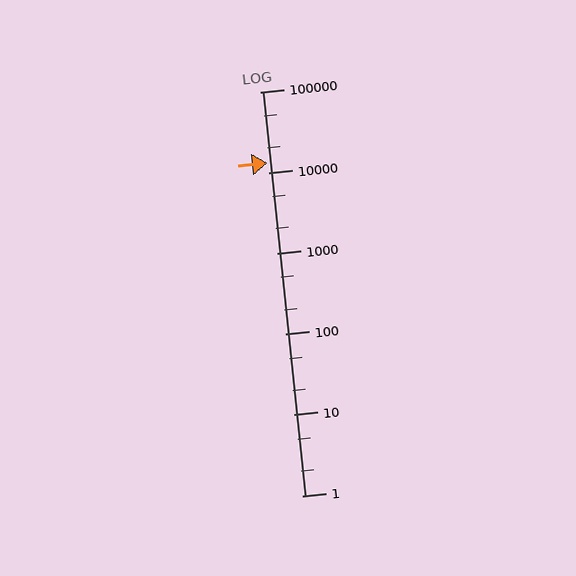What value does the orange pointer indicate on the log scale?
The pointer indicates approximately 13000.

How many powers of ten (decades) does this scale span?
The scale spans 5 decades, from 1 to 100000.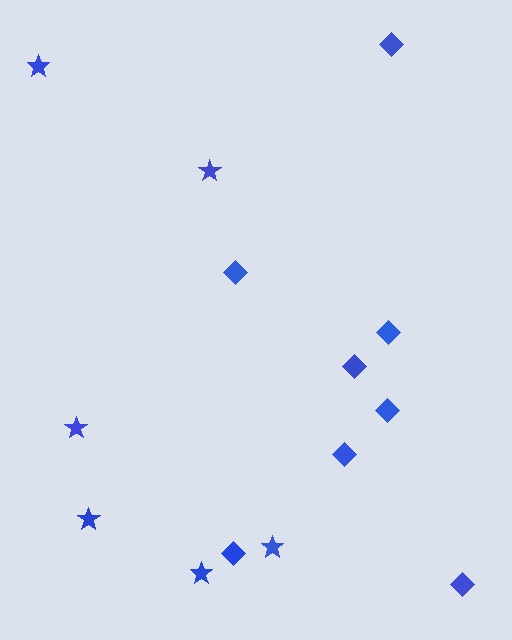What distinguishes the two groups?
There are 2 groups: one group of stars (6) and one group of diamonds (8).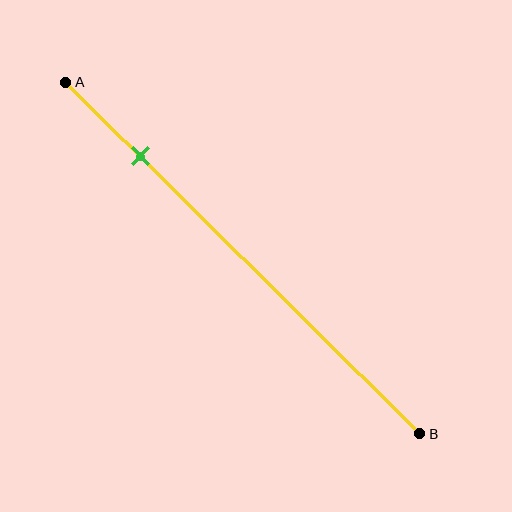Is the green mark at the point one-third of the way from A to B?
No, the mark is at about 20% from A, not at the 33% one-third point.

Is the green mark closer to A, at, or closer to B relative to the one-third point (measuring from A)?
The green mark is closer to point A than the one-third point of segment AB.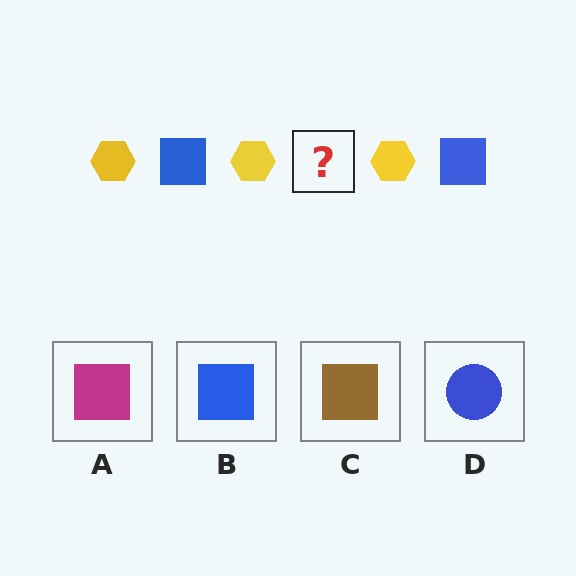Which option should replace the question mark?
Option B.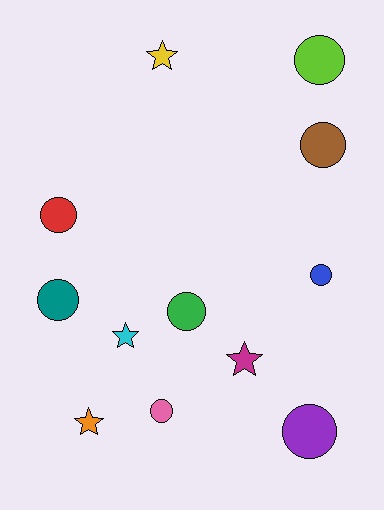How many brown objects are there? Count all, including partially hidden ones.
There is 1 brown object.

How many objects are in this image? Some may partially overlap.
There are 12 objects.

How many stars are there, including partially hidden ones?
There are 4 stars.